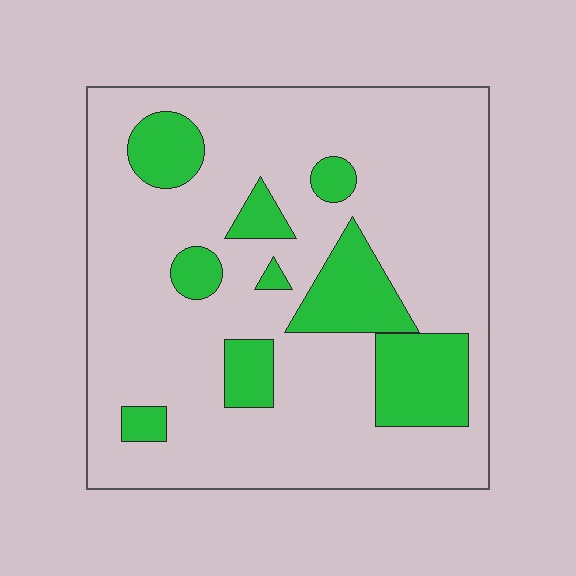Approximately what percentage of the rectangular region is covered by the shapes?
Approximately 20%.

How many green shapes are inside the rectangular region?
9.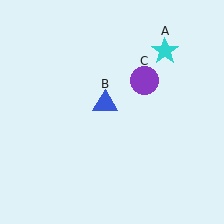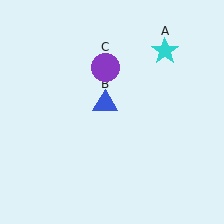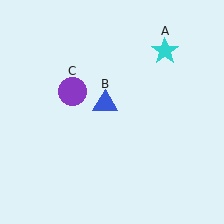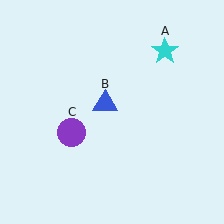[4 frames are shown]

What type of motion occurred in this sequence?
The purple circle (object C) rotated counterclockwise around the center of the scene.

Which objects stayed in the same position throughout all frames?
Cyan star (object A) and blue triangle (object B) remained stationary.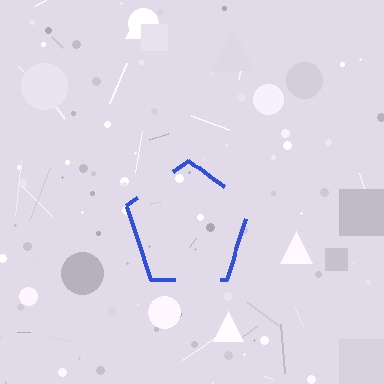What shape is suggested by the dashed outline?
The dashed outline suggests a pentagon.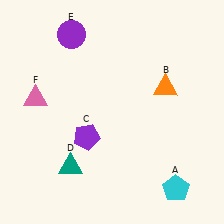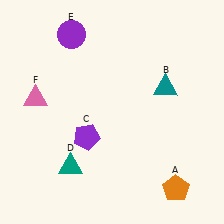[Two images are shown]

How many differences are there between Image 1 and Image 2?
There are 2 differences between the two images.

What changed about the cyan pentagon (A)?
In Image 1, A is cyan. In Image 2, it changed to orange.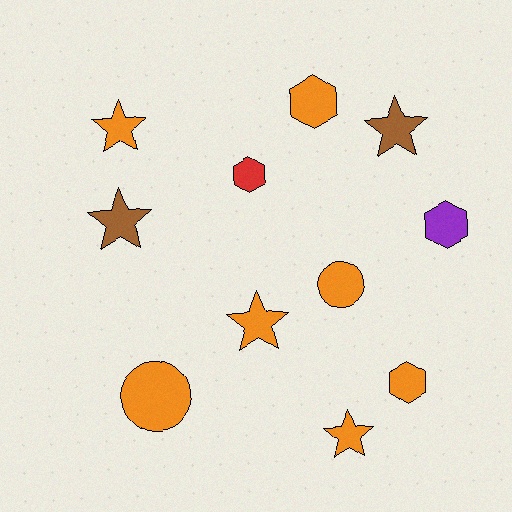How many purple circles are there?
There are no purple circles.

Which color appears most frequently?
Orange, with 7 objects.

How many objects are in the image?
There are 11 objects.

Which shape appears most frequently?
Star, with 5 objects.